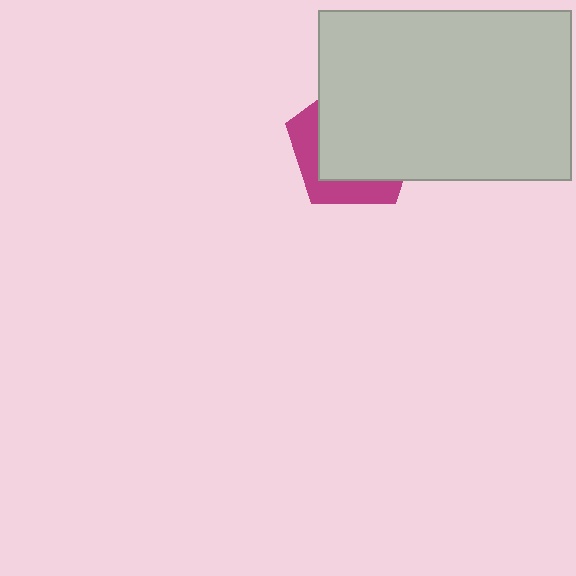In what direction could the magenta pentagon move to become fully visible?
The magenta pentagon could move toward the lower-left. That would shift it out from behind the light gray rectangle entirely.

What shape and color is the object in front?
The object in front is a light gray rectangle.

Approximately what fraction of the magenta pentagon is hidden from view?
Roughly 70% of the magenta pentagon is hidden behind the light gray rectangle.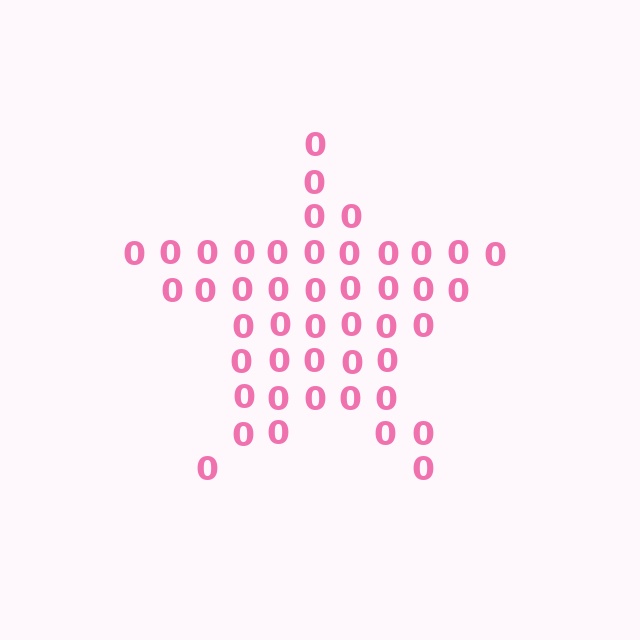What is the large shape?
The large shape is a star.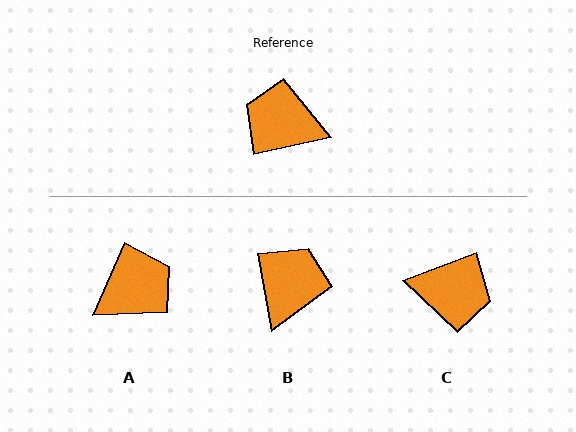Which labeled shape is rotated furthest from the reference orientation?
C, about 172 degrees away.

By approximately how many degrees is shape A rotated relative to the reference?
Approximately 127 degrees clockwise.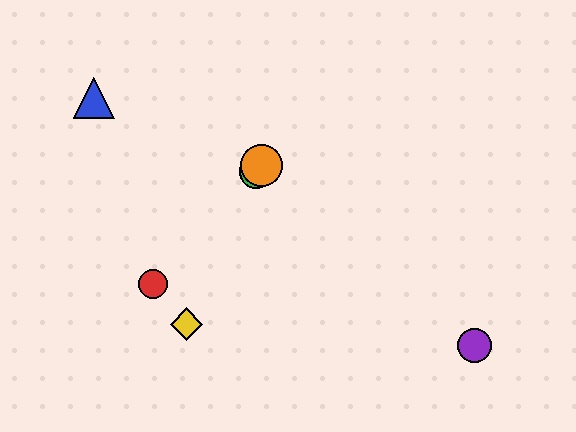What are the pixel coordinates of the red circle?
The red circle is at (153, 284).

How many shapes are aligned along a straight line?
3 shapes (the red circle, the green circle, the orange circle) are aligned along a straight line.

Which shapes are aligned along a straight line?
The red circle, the green circle, the orange circle are aligned along a straight line.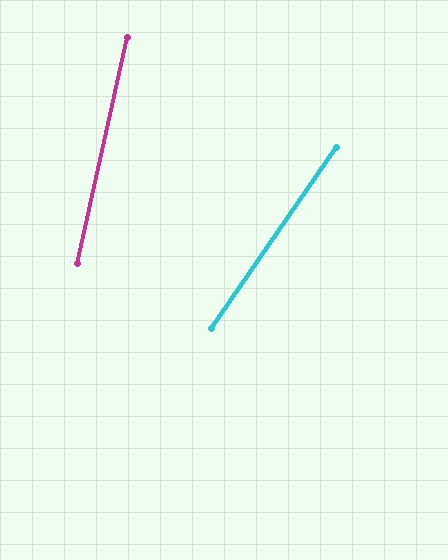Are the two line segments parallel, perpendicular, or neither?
Neither parallel nor perpendicular — they differ by about 22°.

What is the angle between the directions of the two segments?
Approximately 22 degrees.